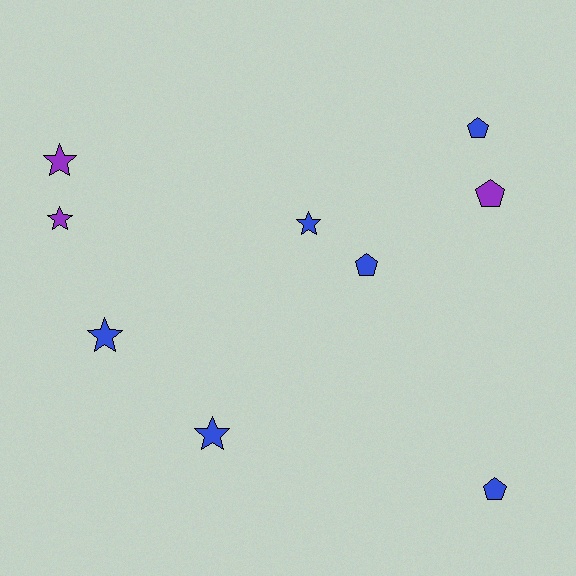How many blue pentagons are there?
There are 3 blue pentagons.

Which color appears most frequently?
Blue, with 6 objects.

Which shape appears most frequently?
Star, with 5 objects.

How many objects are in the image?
There are 9 objects.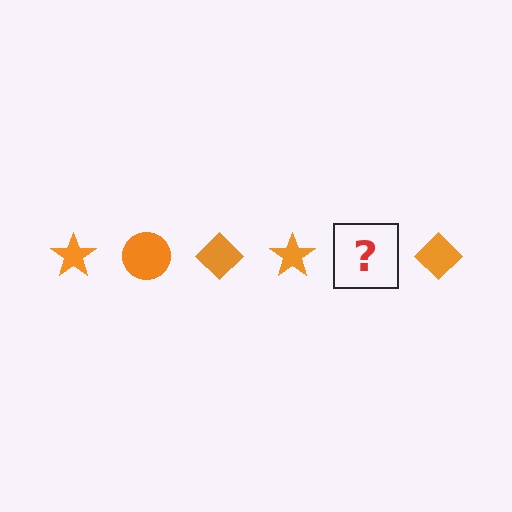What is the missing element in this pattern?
The missing element is an orange circle.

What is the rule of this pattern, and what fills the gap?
The rule is that the pattern cycles through star, circle, diamond shapes in orange. The gap should be filled with an orange circle.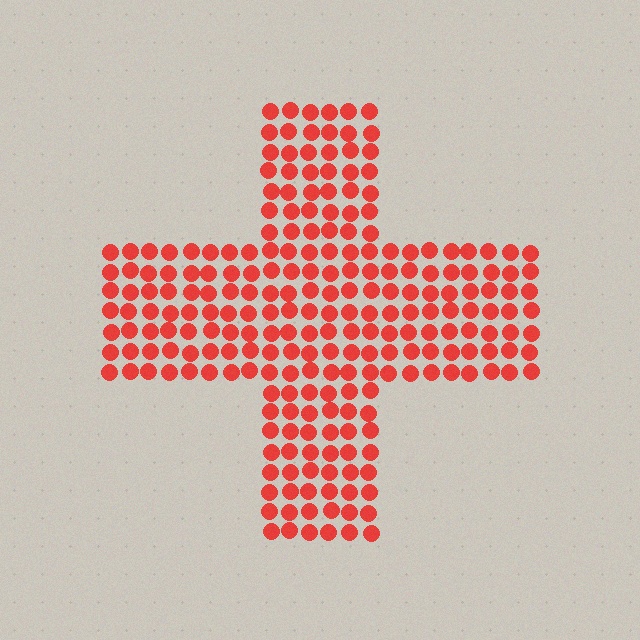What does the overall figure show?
The overall figure shows a cross.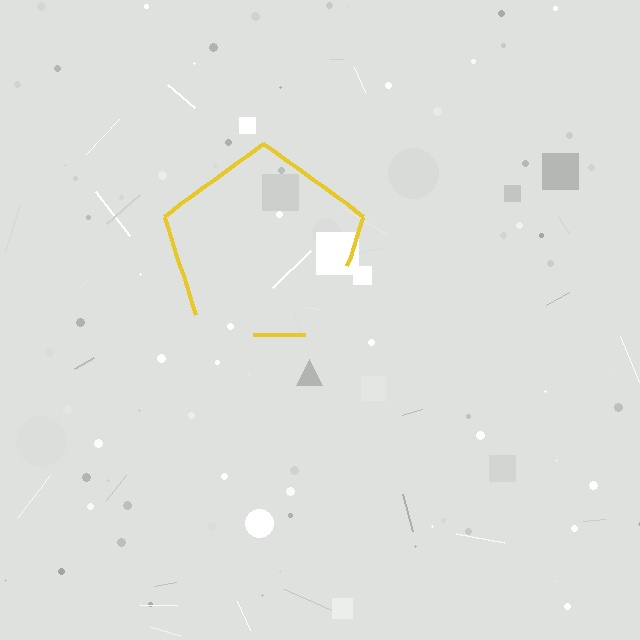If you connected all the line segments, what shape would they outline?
They would outline a pentagon.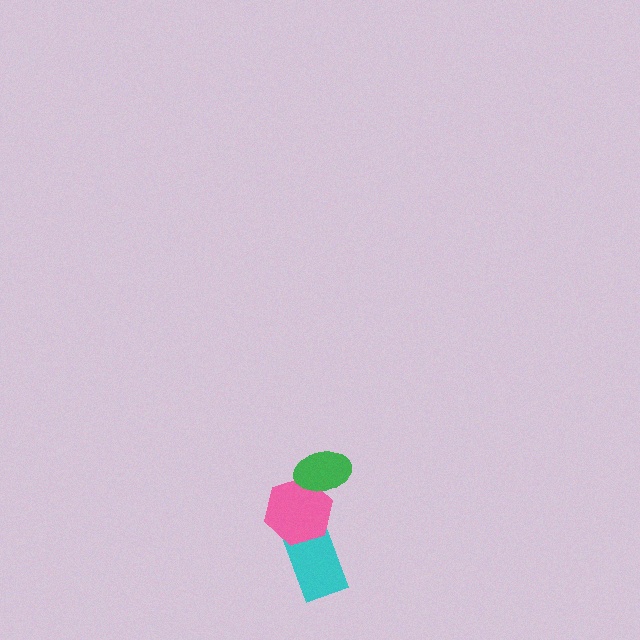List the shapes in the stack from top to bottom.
From top to bottom: the green ellipse, the pink hexagon, the cyan rectangle.